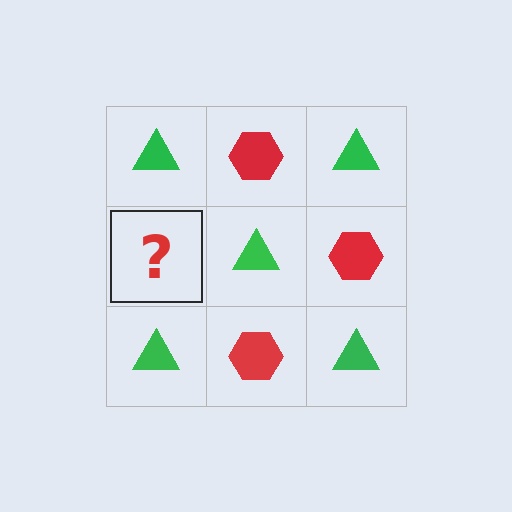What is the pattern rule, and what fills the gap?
The rule is that it alternates green triangle and red hexagon in a checkerboard pattern. The gap should be filled with a red hexagon.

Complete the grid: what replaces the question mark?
The question mark should be replaced with a red hexagon.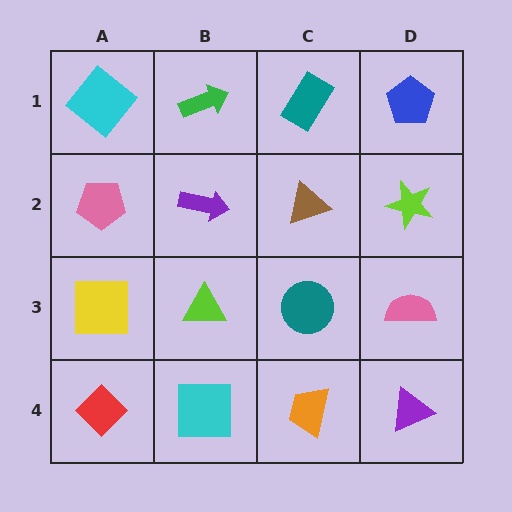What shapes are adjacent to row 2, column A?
A cyan diamond (row 1, column A), a yellow square (row 3, column A), a purple arrow (row 2, column B).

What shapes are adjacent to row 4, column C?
A teal circle (row 3, column C), a cyan square (row 4, column B), a purple triangle (row 4, column D).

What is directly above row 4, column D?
A pink semicircle.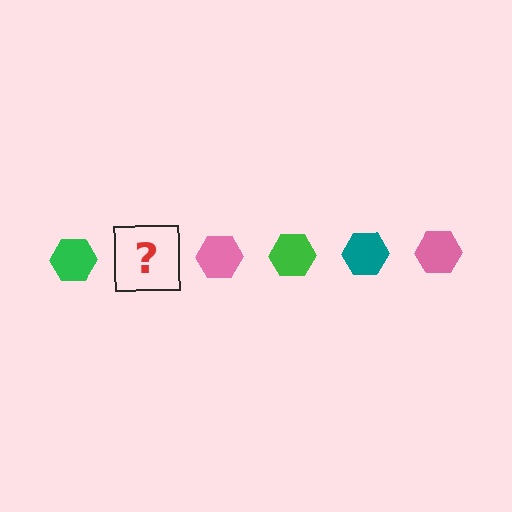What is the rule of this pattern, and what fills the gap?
The rule is that the pattern cycles through green, teal, pink hexagons. The gap should be filled with a teal hexagon.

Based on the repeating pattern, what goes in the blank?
The blank should be a teal hexagon.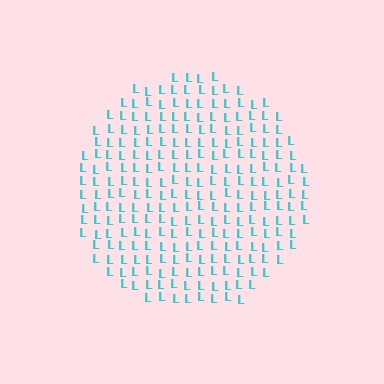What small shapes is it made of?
It is made of small letter L's.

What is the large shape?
The large shape is a circle.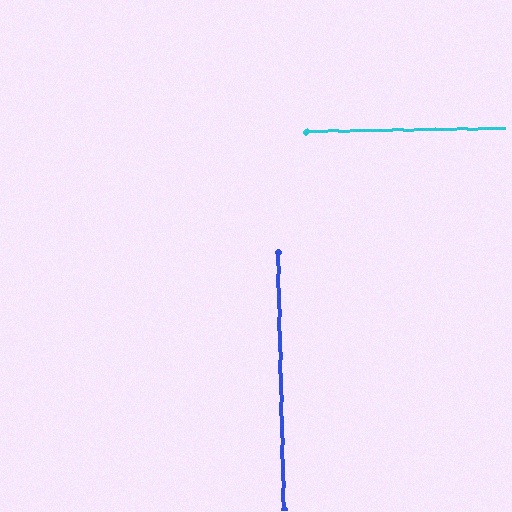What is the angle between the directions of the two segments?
Approximately 90 degrees.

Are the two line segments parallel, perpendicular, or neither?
Perpendicular — they meet at approximately 90°.